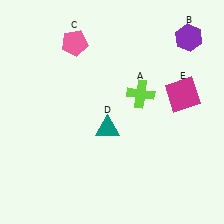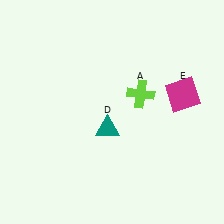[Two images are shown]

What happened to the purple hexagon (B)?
The purple hexagon (B) was removed in Image 2. It was in the top-right area of Image 1.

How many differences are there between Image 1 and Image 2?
There are 2 differences between the two images.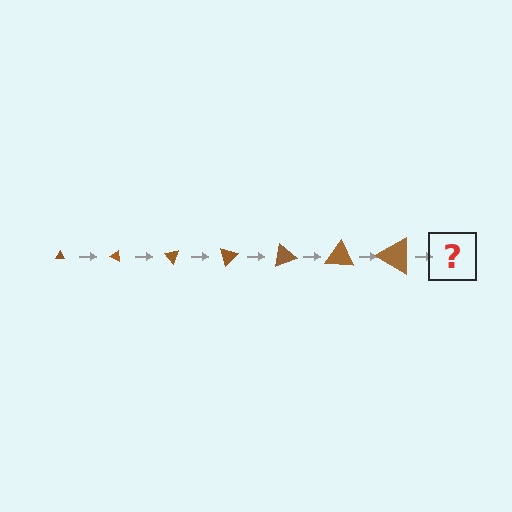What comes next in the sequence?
The next element should be a triangle, larger than the previous one and rotated 175 degrees from the start.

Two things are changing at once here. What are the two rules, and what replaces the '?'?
The two rules are that the triangle grows larger each step and it rotates 25 degrees each step. The '?' should be a triangle, larger than the previous one and rotated 175 degrees from the start.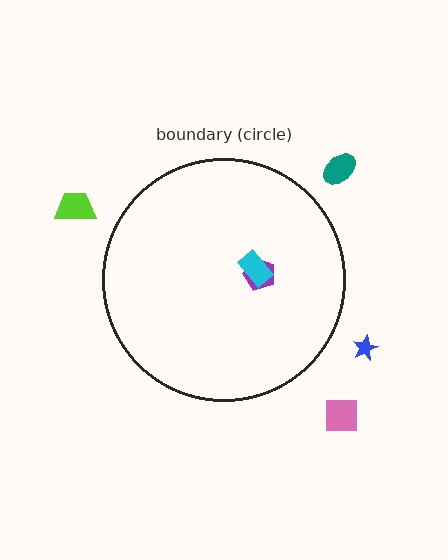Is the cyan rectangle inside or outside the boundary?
Inside.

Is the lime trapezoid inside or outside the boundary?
Outside.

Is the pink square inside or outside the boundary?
Outside.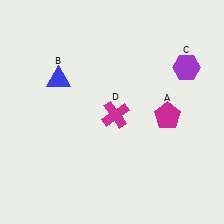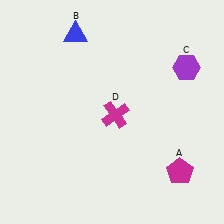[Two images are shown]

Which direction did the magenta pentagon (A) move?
The magenta pentagon (A) moved down.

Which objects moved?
The objects that moved are: the magenta pentagon (A), the blue triangle (B).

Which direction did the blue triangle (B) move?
The blue triangle (B) moved up.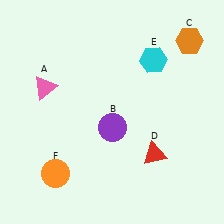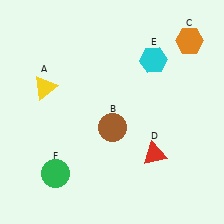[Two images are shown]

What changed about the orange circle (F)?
In Image 1, F is orange. In Image 2, it changed to green.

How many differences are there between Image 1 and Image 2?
There are 3 differences between the two images.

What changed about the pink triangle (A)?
In Image 1, A is pink. In Image 2, it changed to yellow.